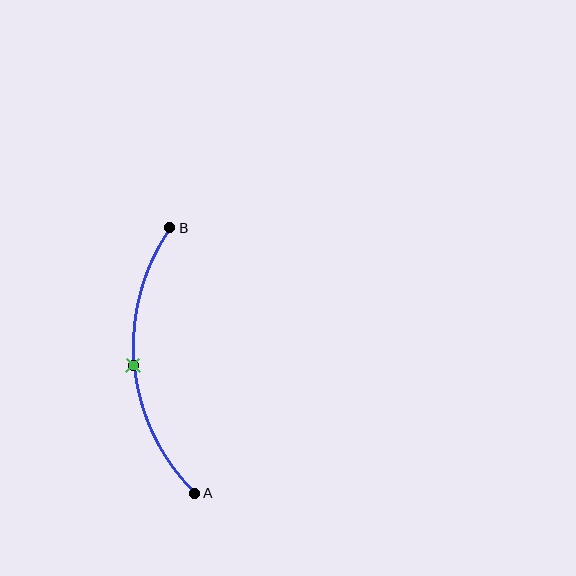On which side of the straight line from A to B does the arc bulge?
The arc bulges to the left of the straight line connecting A and B.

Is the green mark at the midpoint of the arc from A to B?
Yes. The green mark lies on the arc at equal arc-length from both A and B — it is the arc midpoint.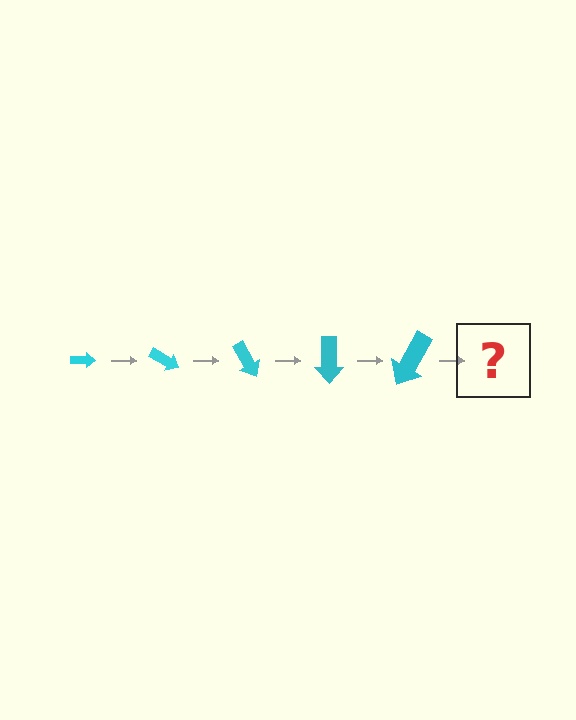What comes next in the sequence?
The next element should be an arrow, larger than the previous one and rotated 150 degrees from the start.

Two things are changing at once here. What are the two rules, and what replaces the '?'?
The two rules are that the arrow grows larger each step and it rotates 30 degrees each step. The '?' should be an arrow, larger than the previous one and rotated 150 degrees from the start.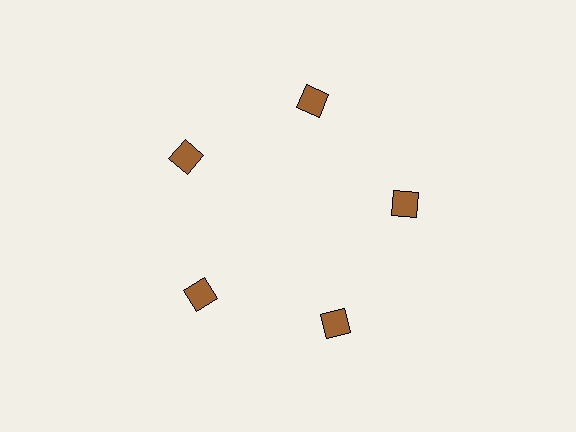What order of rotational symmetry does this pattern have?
This pattern has 5-fold rotational symmetry.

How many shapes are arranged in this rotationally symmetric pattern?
There are 5 shapes, arranged in 5 groups of 1.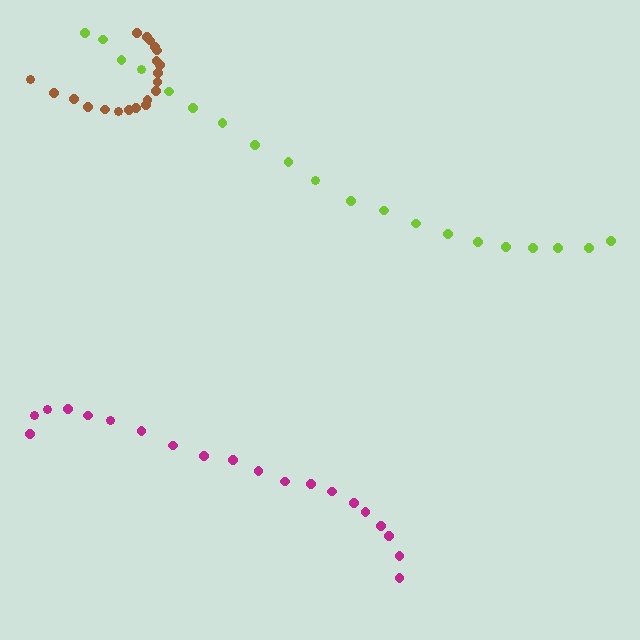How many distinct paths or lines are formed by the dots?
There are 3 distinct paths.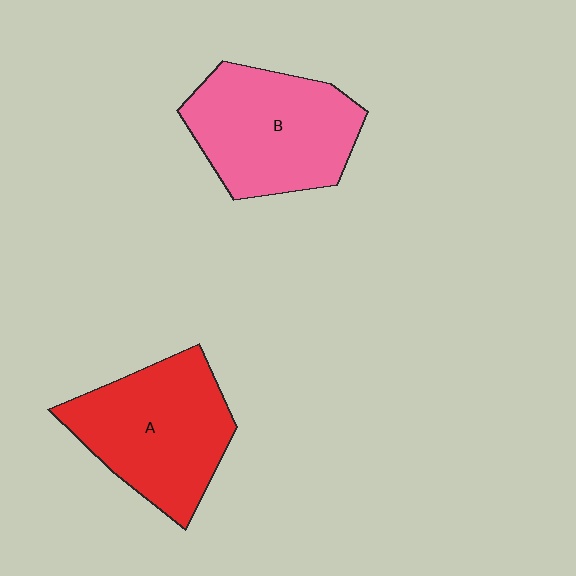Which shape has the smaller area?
Shape B (pink).